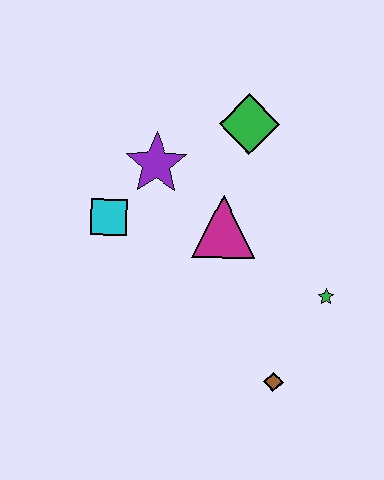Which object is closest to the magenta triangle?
The purple star is closest to the magenta triangle.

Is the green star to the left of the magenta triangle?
No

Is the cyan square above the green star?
Yes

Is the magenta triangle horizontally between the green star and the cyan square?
Yes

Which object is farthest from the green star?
The cyan square is farthest from the green star.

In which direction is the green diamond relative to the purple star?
The green diamond is to the right of the purple star.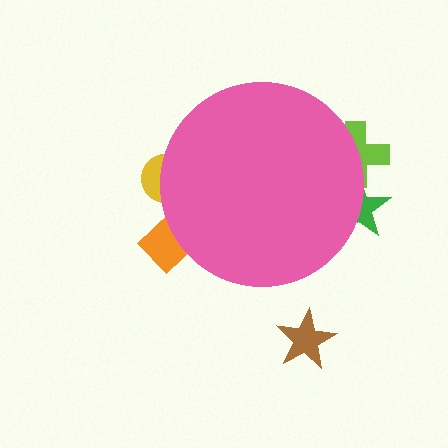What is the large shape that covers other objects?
A pink circle.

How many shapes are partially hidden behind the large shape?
4 shapes are partially hidden.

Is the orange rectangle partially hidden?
Yes, the orange rectangle is partially hidden behind the pink circle.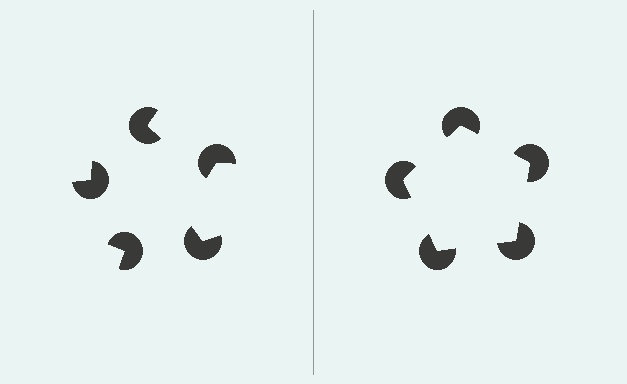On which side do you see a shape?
An illusory pentagon appears on the right side. On the left side the wedge cuts are rotated, so no coherent shape forms.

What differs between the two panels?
The pac-man discs are positioned identically on both sides; only the wedge orientations differ. On the right they align to a pentagon; on the left they are misaligned.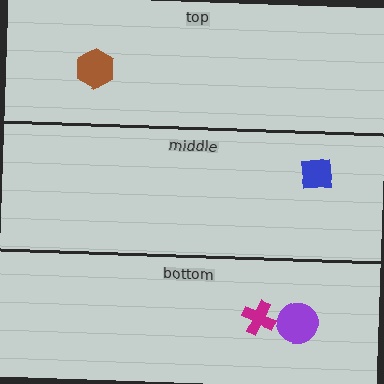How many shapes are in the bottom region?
2.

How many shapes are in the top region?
1.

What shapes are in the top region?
The brown hexagon.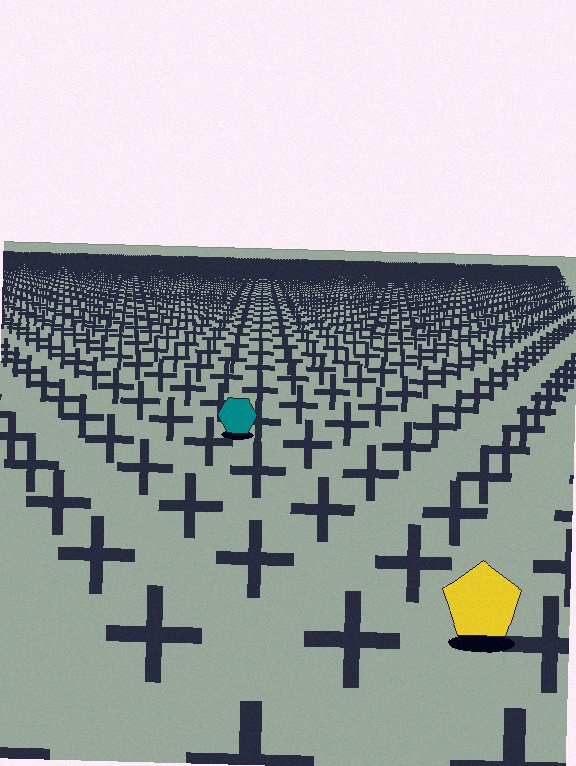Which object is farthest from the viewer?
The teal hexagon is farthest from the viewer. It appears smaller and the ground texture around it is denser.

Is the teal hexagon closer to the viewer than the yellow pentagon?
No. The yellow pentagon is closer — you can tell from the texture gradient: the ground texture is coarser near it.